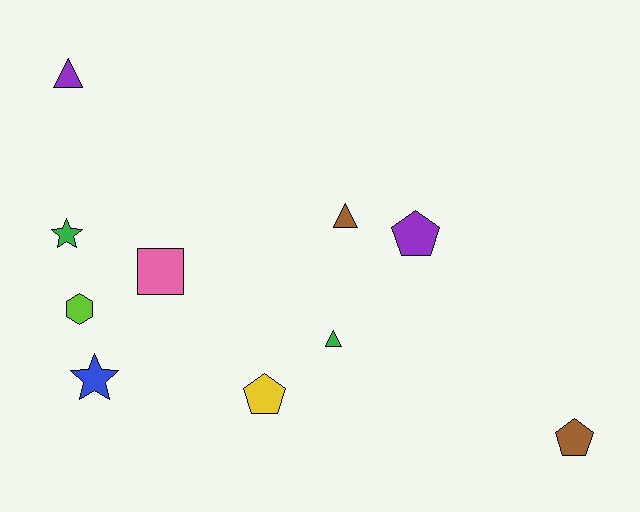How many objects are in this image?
There are 10 objects.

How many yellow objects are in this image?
There is 1 yellow object.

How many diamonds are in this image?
There are no diamonds.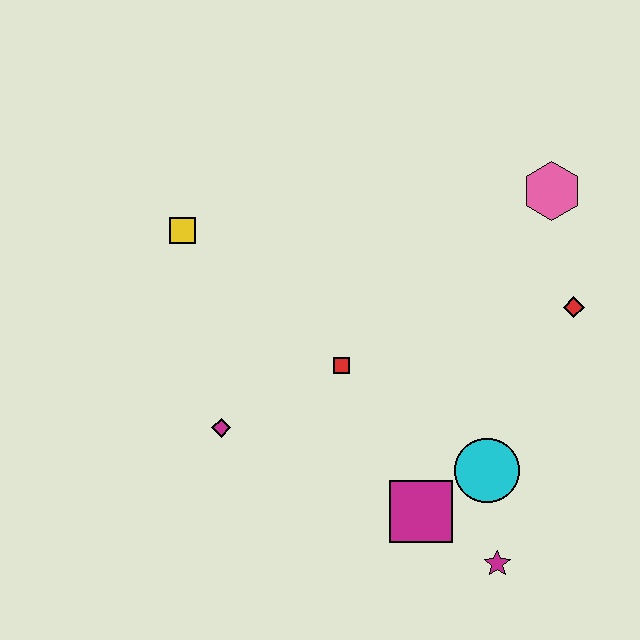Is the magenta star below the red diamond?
Yes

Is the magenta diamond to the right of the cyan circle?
No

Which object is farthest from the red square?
The pink hexagon is farthest from the red square.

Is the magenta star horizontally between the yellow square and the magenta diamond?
No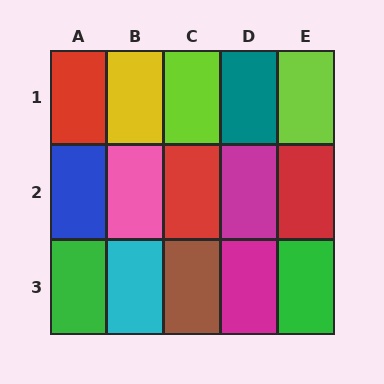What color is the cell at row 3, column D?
Magenta.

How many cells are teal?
1 cell is teal.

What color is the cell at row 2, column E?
Red.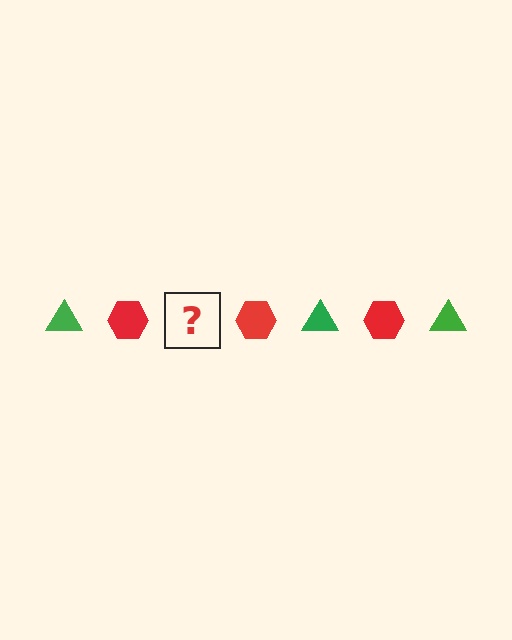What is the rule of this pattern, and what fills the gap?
The rule is that the pattern alternates between green triangle and red hexagon. The gap should be filled with a green triangle.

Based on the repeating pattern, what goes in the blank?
The blank should be a green triangle.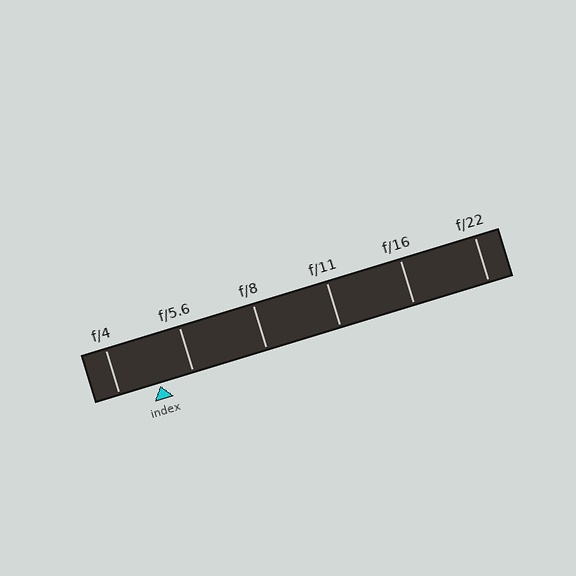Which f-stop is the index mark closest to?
The index mark is closest to f/5.6.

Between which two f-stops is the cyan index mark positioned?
The index mark is between f/4 and f/5.6.